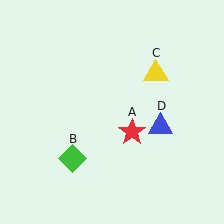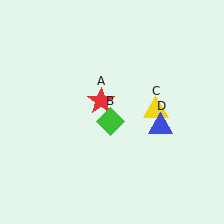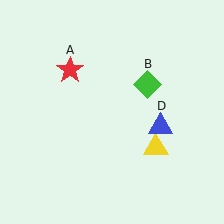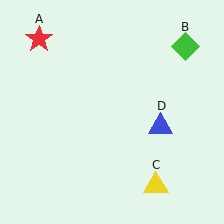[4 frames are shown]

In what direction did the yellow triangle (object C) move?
The yellow triangle (object C) moved down.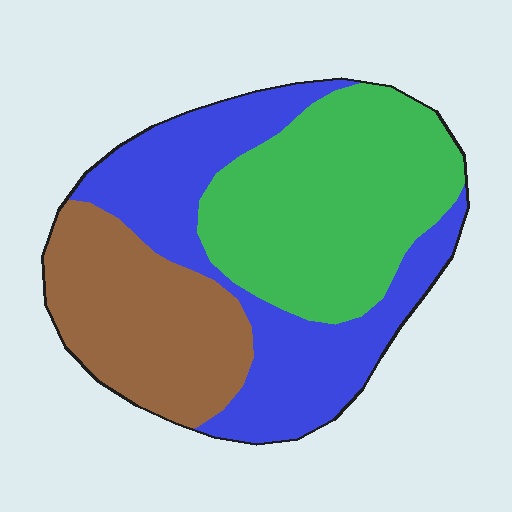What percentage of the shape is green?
Green covers 38% of the shape.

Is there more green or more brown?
Green.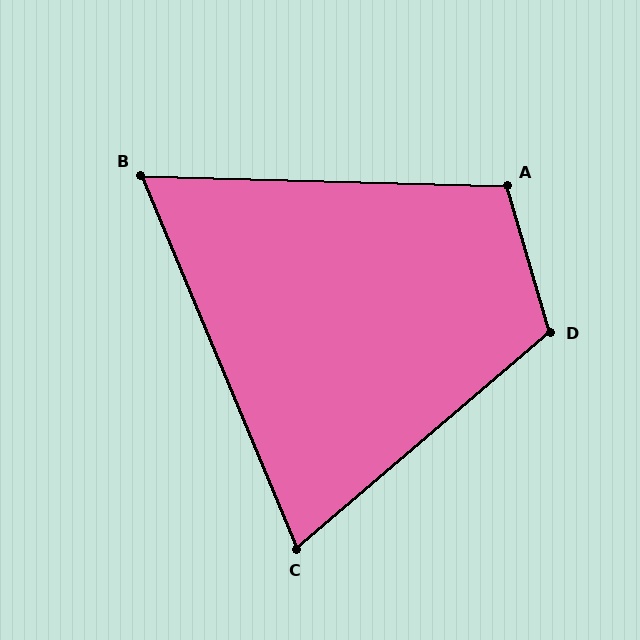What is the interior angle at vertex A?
Approximately 108 degrees (obtuse).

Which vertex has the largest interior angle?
D, at approximately 114 degrees.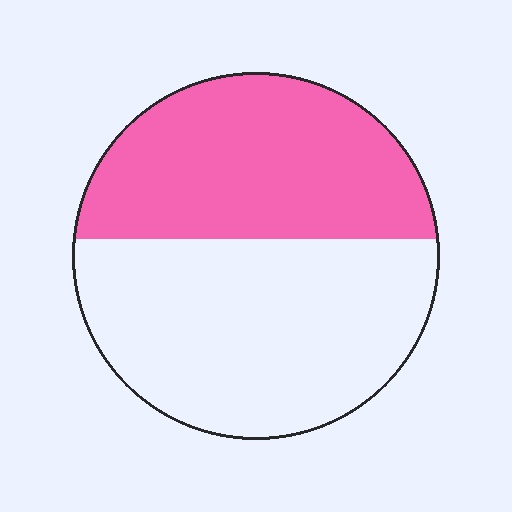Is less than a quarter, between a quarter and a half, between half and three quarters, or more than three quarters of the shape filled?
Between a quarter and a half.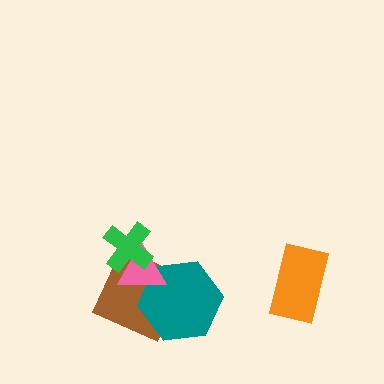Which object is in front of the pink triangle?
The green cross is in front of the pink triangle.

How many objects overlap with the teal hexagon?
2 objects overlap with the teal hexagon.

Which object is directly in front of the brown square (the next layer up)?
The teal hexagon is directly in front of the brown square.